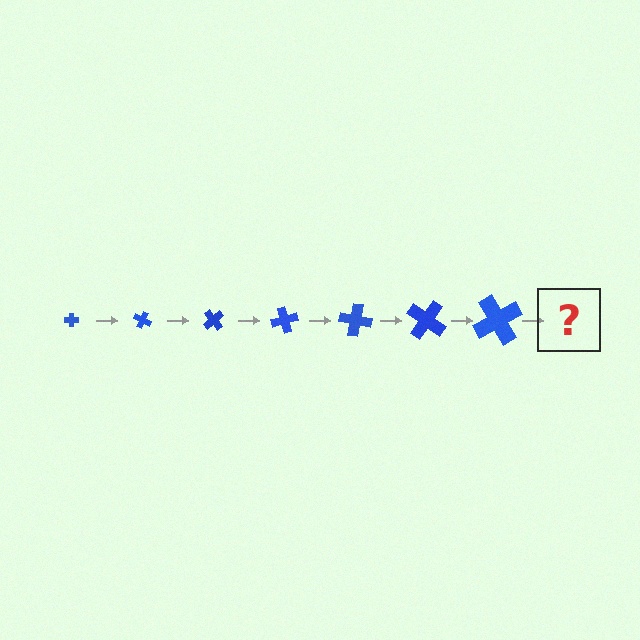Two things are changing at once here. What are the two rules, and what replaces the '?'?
The two rules are that the cross grows larger each step and it rotates 25 degrees each step. The '?' should be a cross, larger than the previous one and rotated 175 degrees from the start.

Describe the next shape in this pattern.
It should be a cross, larger than the previous one and rotated 175 degrees from the start.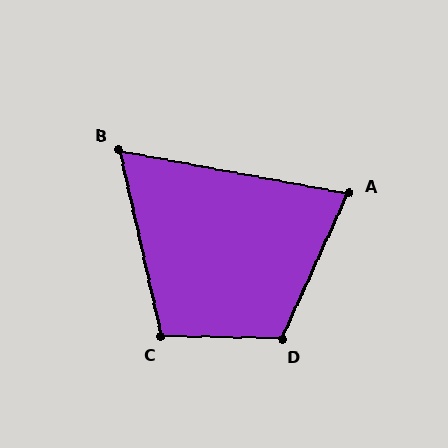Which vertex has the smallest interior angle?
B, at approximately 67 degrees.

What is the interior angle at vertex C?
Approximately 104 degrees (obtuse).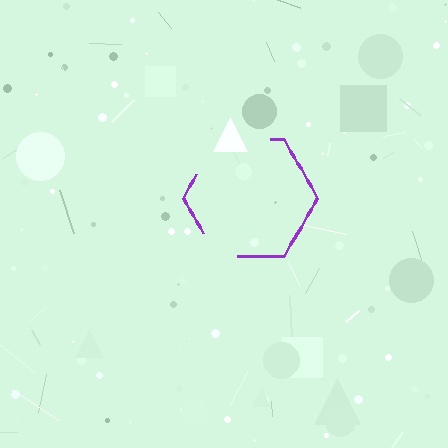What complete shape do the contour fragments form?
The contour fragments form a hexagon.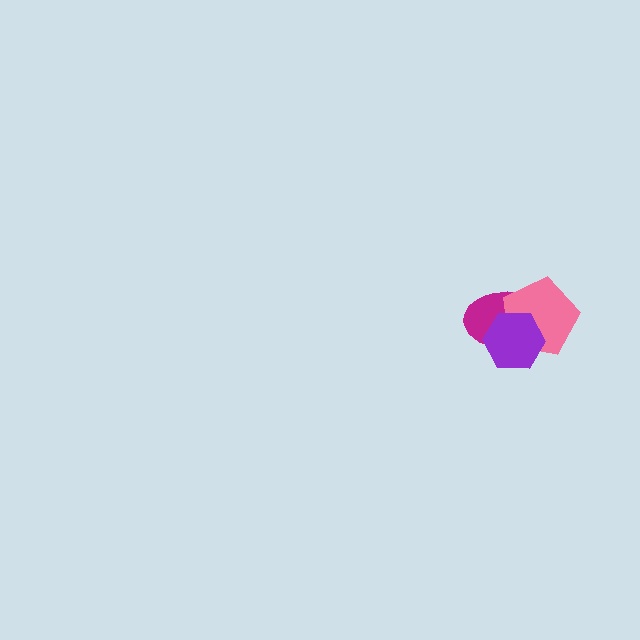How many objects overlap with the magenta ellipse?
2 objects overlap with the magenta ellipse.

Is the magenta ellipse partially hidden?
Yes, it is partially covered by another shape.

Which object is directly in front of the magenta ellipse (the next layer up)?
The pink pentagon is directly in front of the magenta ellipse.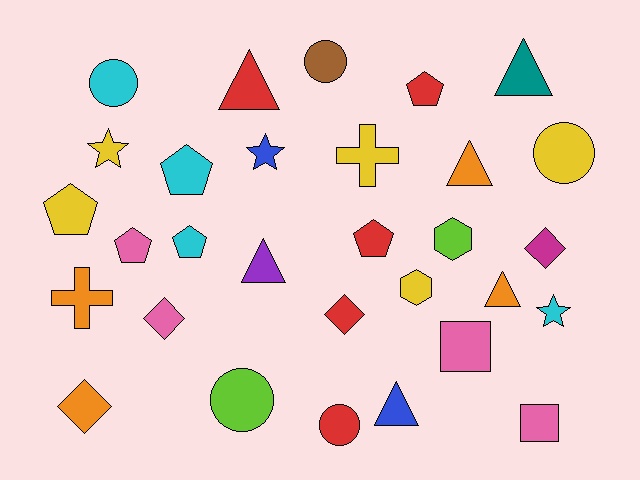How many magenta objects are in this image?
There is 1 magenta object.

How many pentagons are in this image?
There are 6 pentagons.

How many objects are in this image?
There are 30 objects.